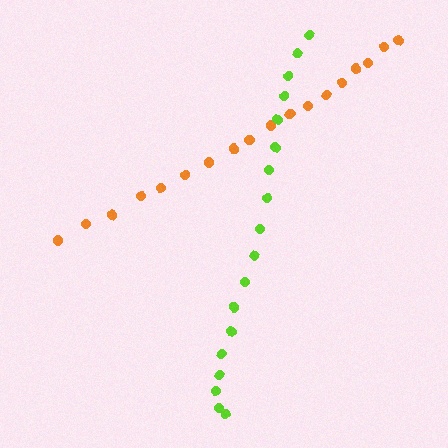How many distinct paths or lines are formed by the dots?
There are 2 distinct paths.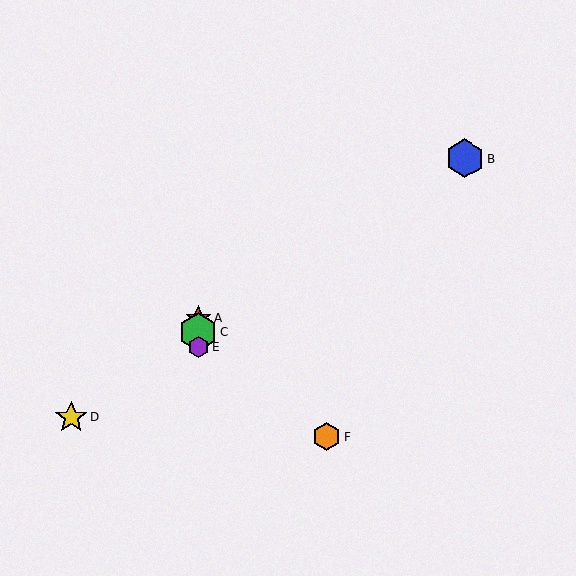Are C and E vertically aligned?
Yes, both are at x≈198.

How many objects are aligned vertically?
3 objects (A, C, E) are aligned vertically.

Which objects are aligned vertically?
Objects A, C, E are aligned vertically.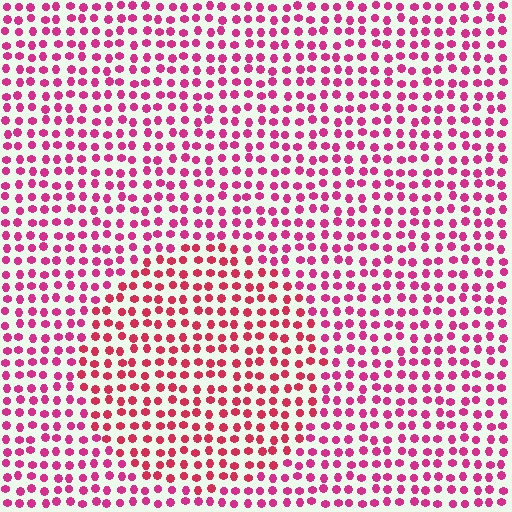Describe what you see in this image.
The image is filled with small magenta elements in a uniform arrangement. A circle-shaped region is visible where the elements are tinted to a slightly different hue, forming a subtle color boundary.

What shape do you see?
I see a circle.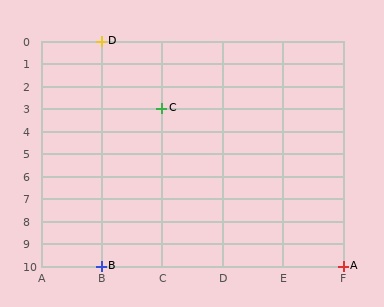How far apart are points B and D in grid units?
Points B and D are 10 rows apart.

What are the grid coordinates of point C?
Point C is at grid coordinates (C, 3).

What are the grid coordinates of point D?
Point D is at grid coordinates (B, 0).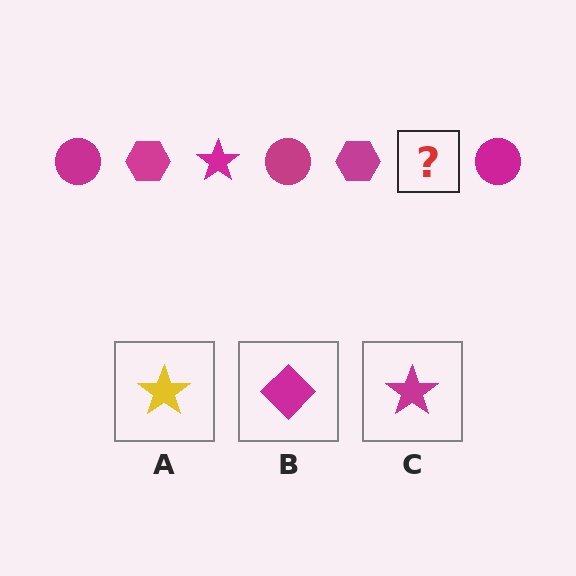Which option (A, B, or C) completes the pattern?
C.